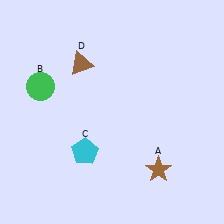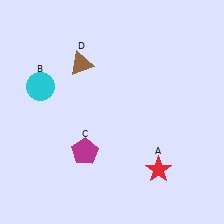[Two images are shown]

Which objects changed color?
A changed from brown to red. B changed from green to cyan. C changed from cyan to magenta.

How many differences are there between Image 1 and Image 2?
There are 3 differences between the two images.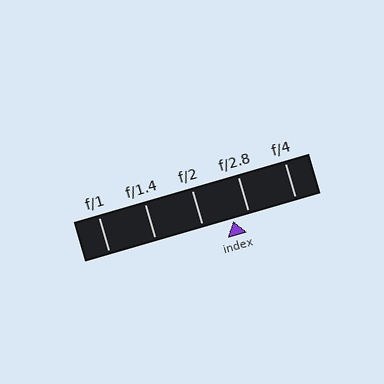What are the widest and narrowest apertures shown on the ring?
The widest aperture shown is f/1 and the narrowest is f/4.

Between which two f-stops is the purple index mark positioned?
The index mark is between f/2 and f/2.8.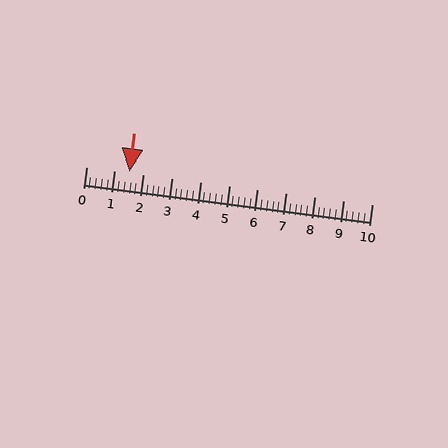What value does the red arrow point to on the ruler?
The red arrow points to approximately 1.5.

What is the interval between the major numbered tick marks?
The major tick marks are spaced 1 units apart.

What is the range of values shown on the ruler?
The ruler shows values from 0 to 10.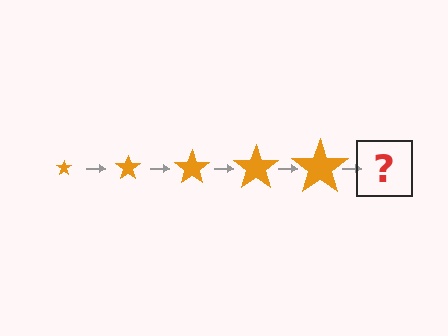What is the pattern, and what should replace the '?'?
The pattern is that the star gets progressively larger each step. The '?' should be an orange star, larger than the previous one.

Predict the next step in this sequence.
The next step is an orange star, larger than the previous one.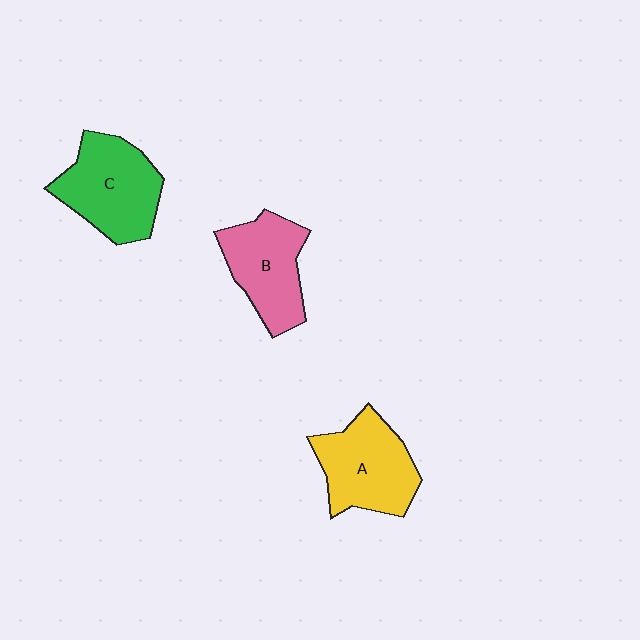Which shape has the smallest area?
Shape B (pink).